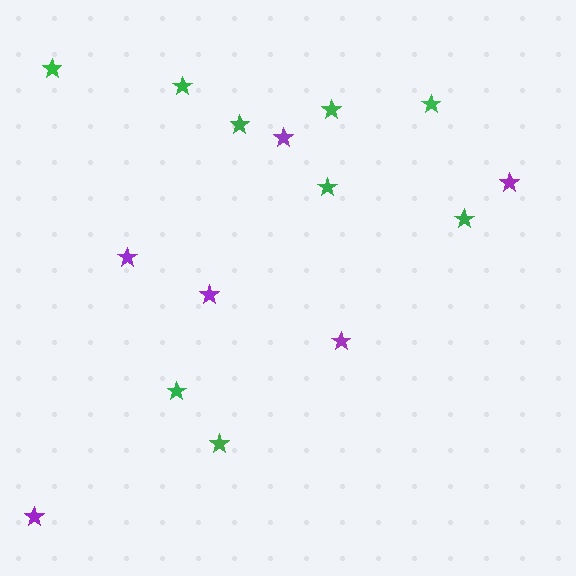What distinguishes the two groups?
There are 2 groups: one group of purple stars (6) and one group of green stars (9).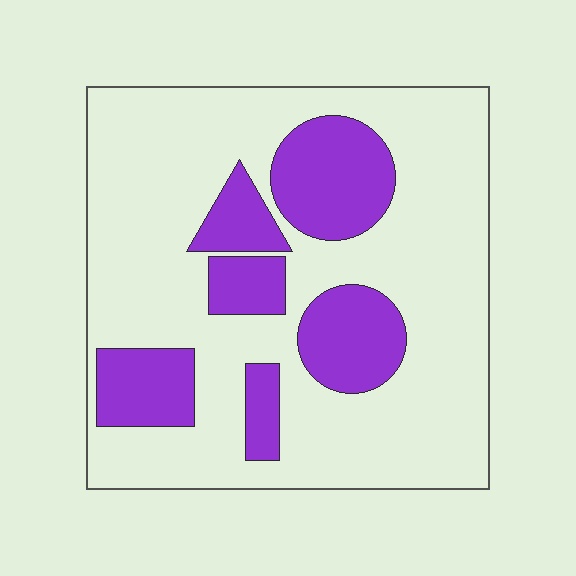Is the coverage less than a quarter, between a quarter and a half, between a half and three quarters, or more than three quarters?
Between a quarter and a half.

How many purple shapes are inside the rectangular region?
6.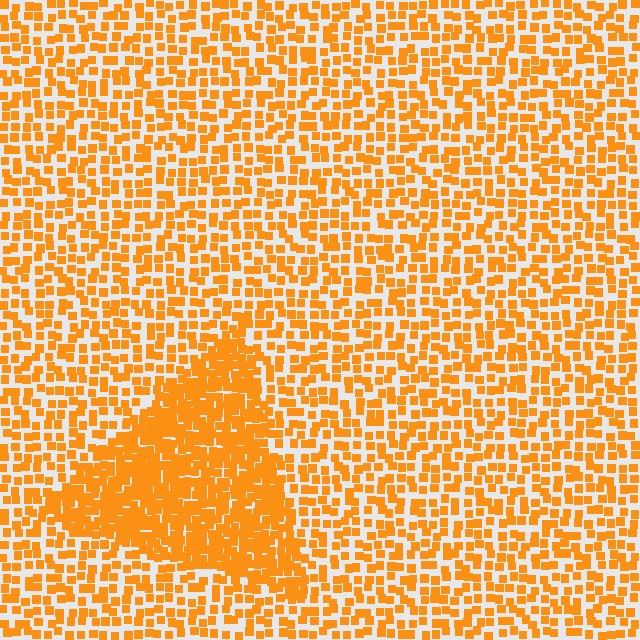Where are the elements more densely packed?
The elements are more densely packed inside the triangle boundary.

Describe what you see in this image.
The image contains small orange elements arranged at two different densities. A triangle-shaped region is visible where the elements are more densely packed than the surrounding area.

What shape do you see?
I see a triangle.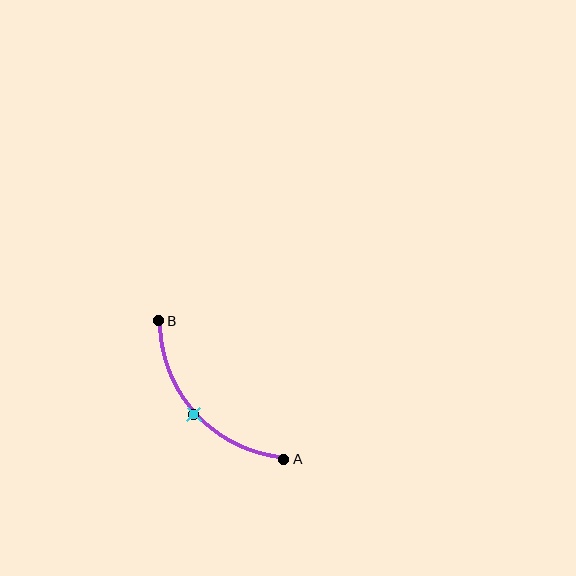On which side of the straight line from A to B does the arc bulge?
The arc bulges below and to the left of the straight line connecting A and B.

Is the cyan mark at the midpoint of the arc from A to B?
Yes. The cyan mark lies on the arc at equal arc-length from both A and B — it is the arc midpoint.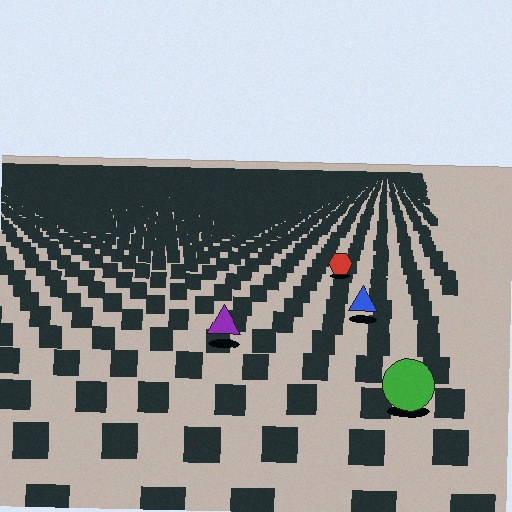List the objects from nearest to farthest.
From nearest to farthest: the green circle, the purple triangle, the blue triangle, the red hexagon.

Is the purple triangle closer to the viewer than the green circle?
No. The green circle is closer — you can tell from the texture gradient: the ground texture is coarser near it.